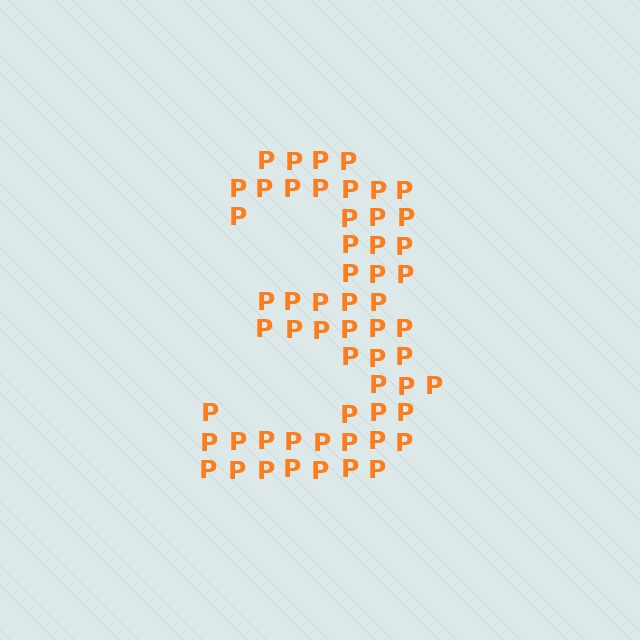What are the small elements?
The small elements are letter P's.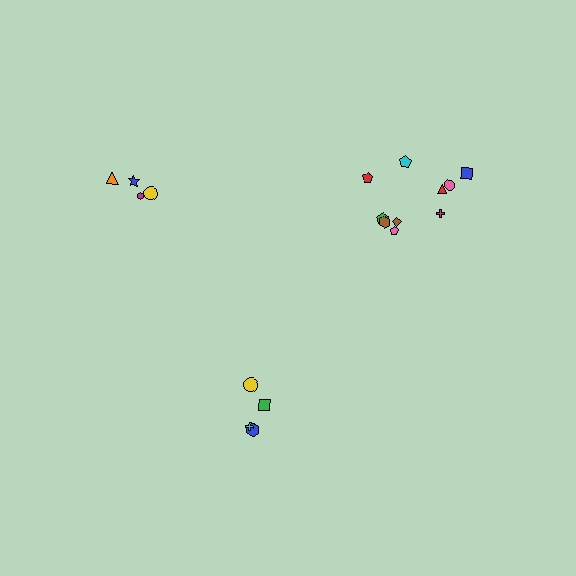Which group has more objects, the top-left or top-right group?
The top-right group.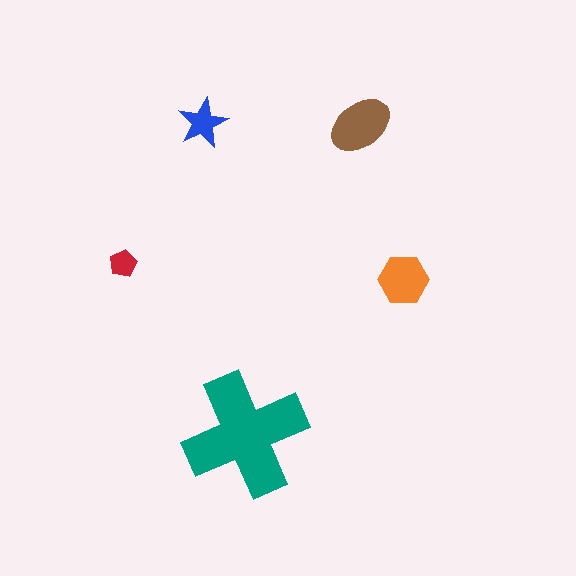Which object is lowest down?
The teal cross is bottommost.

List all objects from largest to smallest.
The teal cross, the brown ellipse, the orange hexagon, the blue star, the red pentagon.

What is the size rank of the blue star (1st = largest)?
4th.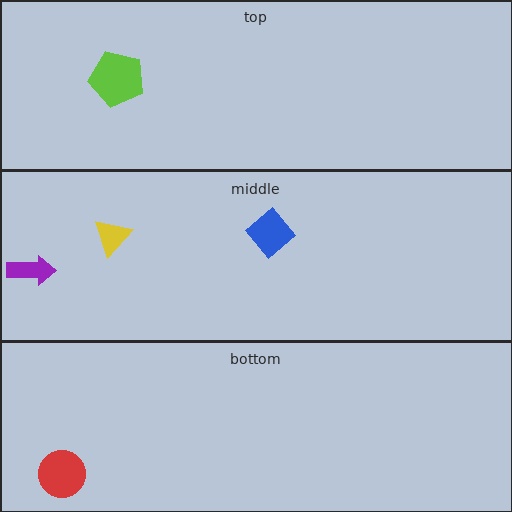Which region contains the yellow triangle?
The middle region.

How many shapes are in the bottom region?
1.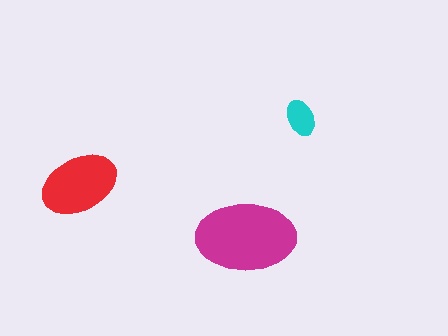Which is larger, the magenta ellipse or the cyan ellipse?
The magenta one.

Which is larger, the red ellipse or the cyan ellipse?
The red one.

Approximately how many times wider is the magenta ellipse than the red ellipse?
About 1.5 times wider.